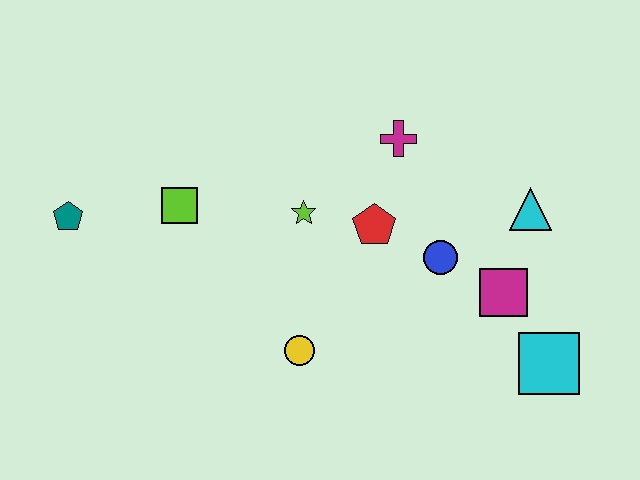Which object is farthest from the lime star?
The cyan square is farthest from the lime star.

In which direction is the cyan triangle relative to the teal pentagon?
The cyan triangle is to the right of the teal pentagon.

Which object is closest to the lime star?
The red pentagon is closest to the lime star.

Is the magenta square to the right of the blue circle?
Yes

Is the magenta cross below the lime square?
No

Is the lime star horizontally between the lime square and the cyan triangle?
Yes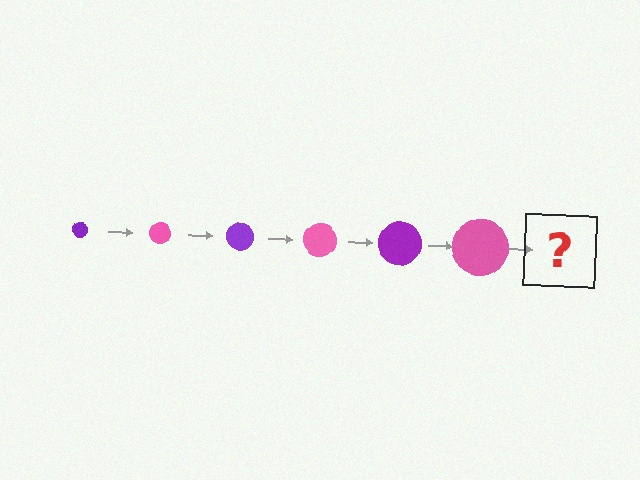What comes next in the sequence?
The next element should be a purple circle, larger than the previous one.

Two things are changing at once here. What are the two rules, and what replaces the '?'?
The two rules are that the circle grows larger each step and the color cycles through purple and pink. The '?' should be a purple circle, larger than the previous one.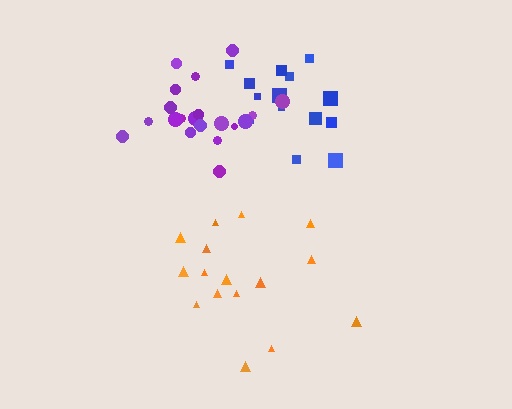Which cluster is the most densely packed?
Purple.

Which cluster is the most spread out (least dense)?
Blue.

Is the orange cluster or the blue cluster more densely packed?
Orange.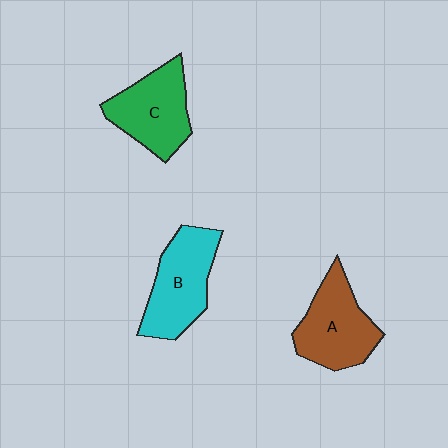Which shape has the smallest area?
Shape C (green).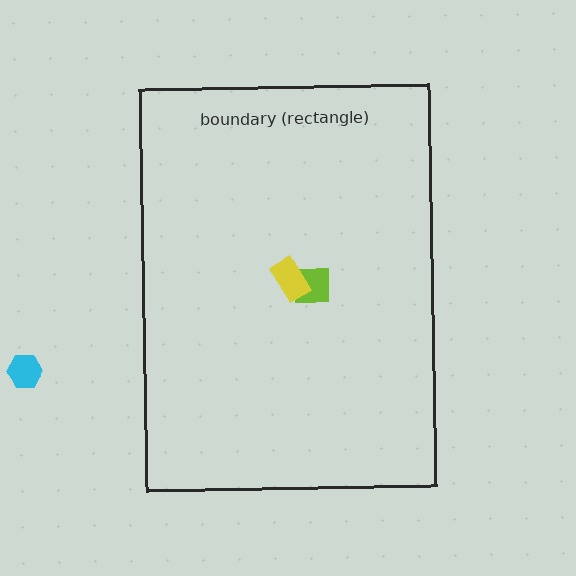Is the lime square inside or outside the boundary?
Inside.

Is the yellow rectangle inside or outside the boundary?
Inside.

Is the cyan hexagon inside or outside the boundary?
Outside.